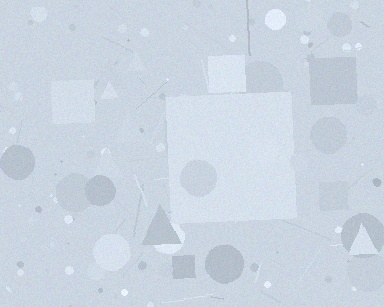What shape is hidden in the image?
A square is hidden in the image.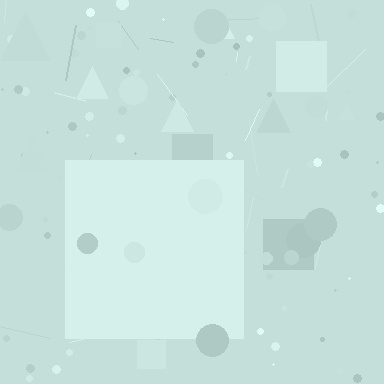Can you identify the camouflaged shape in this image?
The camouflaged shape is a square.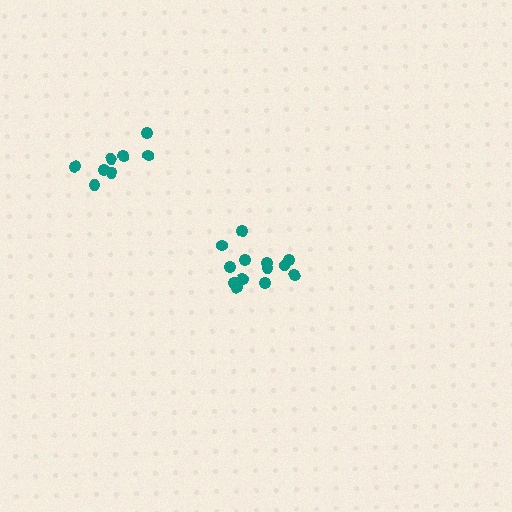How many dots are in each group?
Group 1: 13 dots, Group 2: 8 dots (21 total).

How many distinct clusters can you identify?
There are 2 distinct clusters.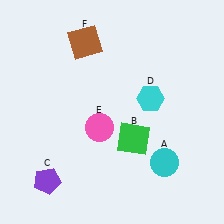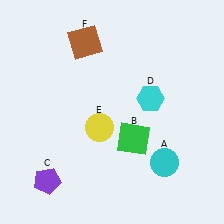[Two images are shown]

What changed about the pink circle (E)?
In Image 1, E is pink. In Image 2, it changed to yellow.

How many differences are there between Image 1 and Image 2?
There is 1 difference between the two images.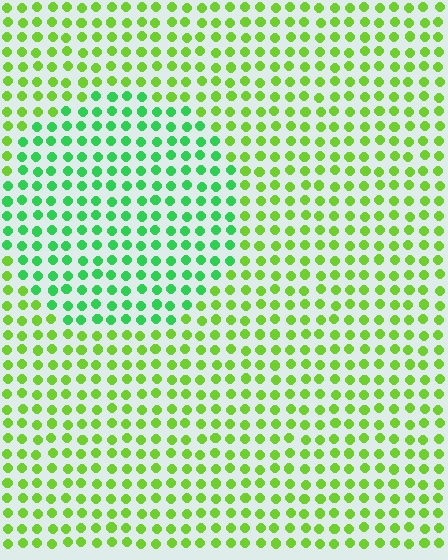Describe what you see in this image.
The image is filled with small lime elements in a uniform arrangement. A circle-shaped region is visible where the elements are tinted to a slightly different hue, forming a subtle color boundary.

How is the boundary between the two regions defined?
The boundary is defined purely by a slight shift in hue (about 37 degrees). Spacing, size, and orientation are identical on both sides.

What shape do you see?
I see a circle.